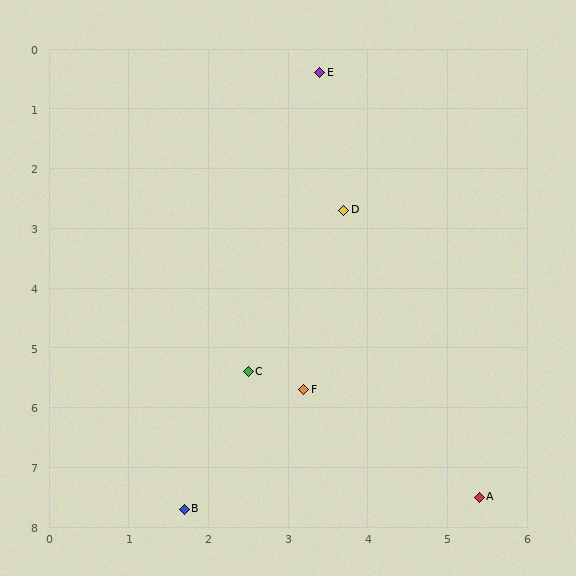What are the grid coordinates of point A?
Point A is at approximately (5.4, 7.5).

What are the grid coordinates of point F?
Point F is at approximately (3.2, 5.7).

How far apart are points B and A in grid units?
Points B and A are about 3.7 grid units apart.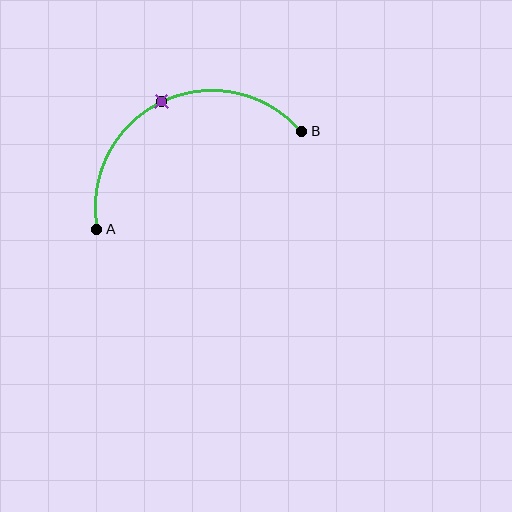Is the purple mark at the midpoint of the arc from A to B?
Yes. The purple mark lies on the arc at equal arc-length from both A and B — it is the arc midpoint.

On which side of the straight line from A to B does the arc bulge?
The arc bulges above the straight line connecting A and B.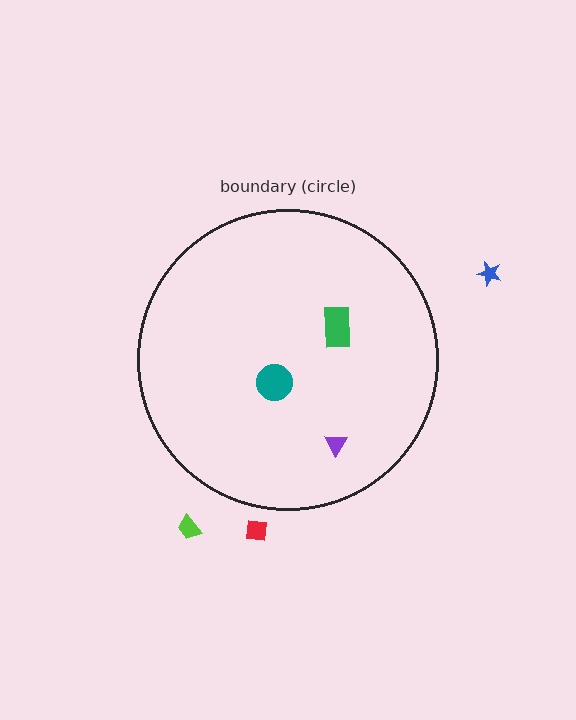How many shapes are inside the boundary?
3 inside, 3 outside.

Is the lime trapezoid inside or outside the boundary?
Outside.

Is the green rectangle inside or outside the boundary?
Inside.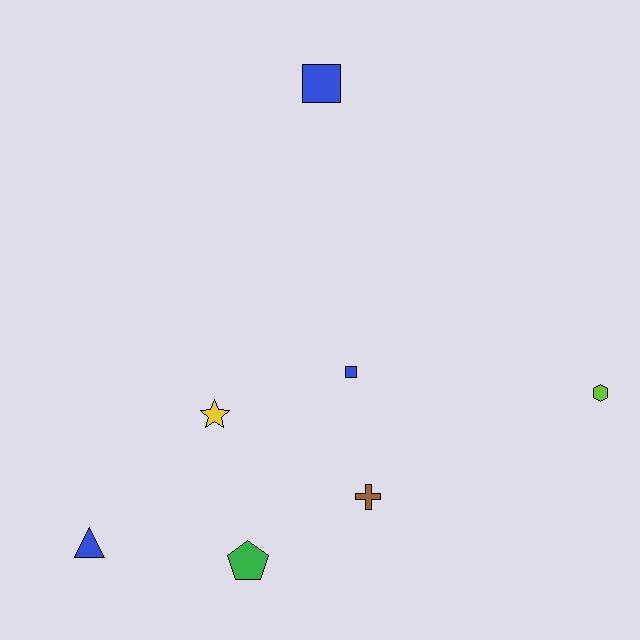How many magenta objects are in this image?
There are no magenta objects.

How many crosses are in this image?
There is 1 cross.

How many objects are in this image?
There are 7 objects.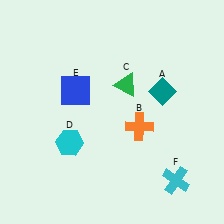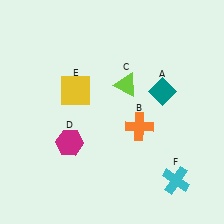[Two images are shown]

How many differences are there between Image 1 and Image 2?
There are 3 differences between the two images.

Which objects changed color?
C changed from green to lime. D changed from cyan to magenta. E changed from blue to yellow.